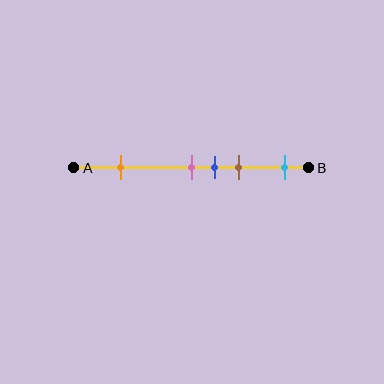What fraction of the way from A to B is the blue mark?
The blue mark is approximately 60% (0.6) of the way from A to B.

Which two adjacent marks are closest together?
The pink and blue marks are the closest adjacent pair.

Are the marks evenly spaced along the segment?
No, the marks are not evenly spaced.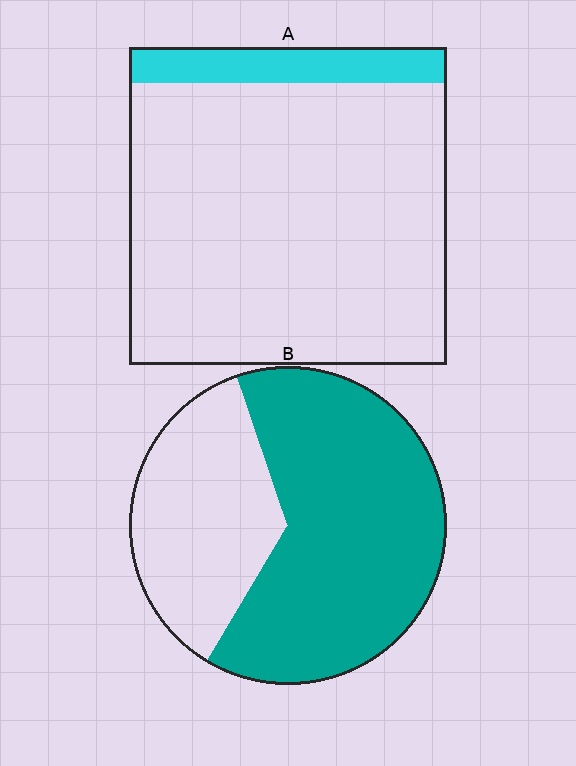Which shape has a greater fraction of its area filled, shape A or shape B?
Shape B.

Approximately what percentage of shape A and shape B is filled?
A is approximately 10% and B is approximately 65%.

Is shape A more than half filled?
No.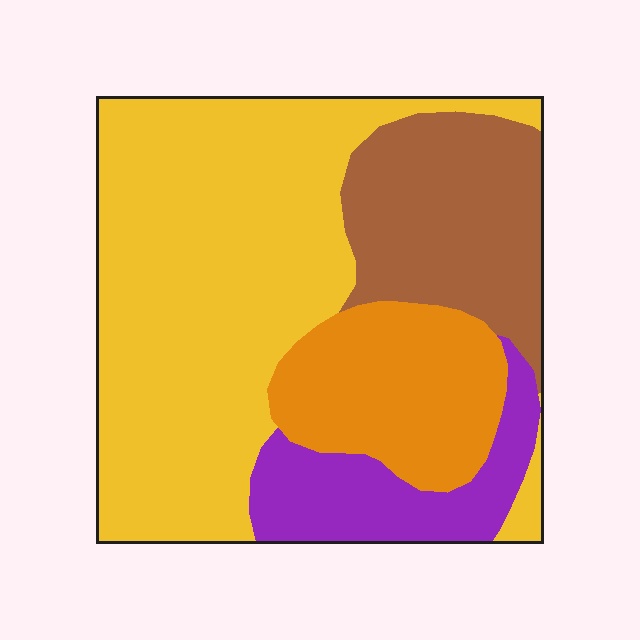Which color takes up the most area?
Yellow, at roughly 50%.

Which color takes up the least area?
Purple, at roughly 10%.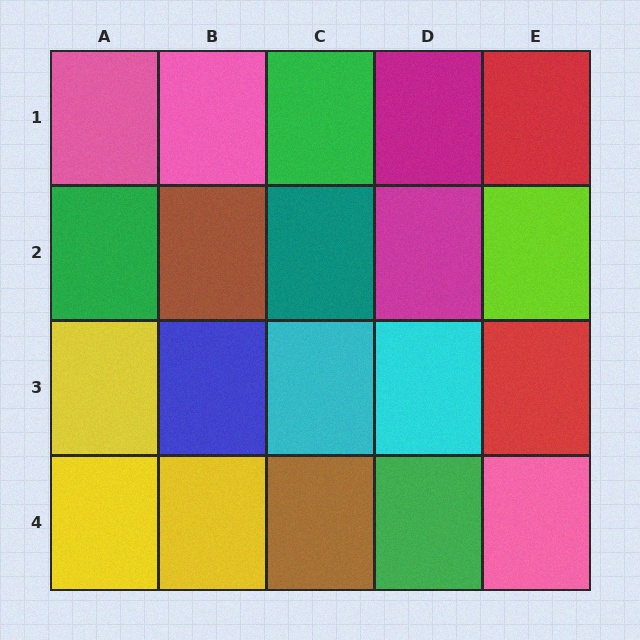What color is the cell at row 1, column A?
Pink.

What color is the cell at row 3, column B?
Blue.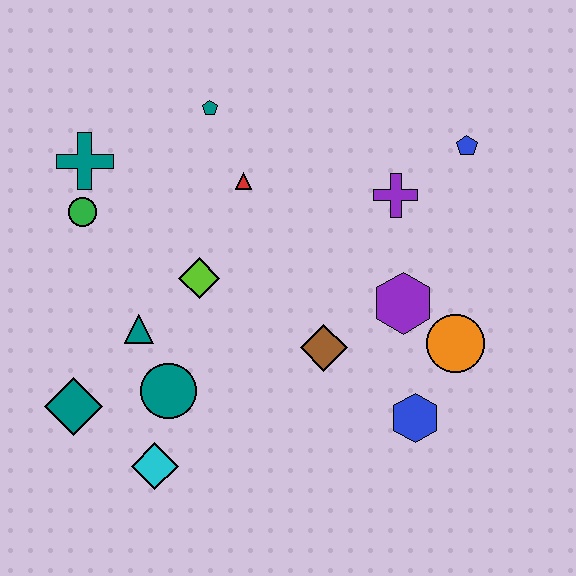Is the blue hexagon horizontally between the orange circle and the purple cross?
Yes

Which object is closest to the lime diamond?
The teal triangle is closest to the lime diamond.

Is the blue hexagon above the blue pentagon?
No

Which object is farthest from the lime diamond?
The blue pentagon is farthest from the lime diamond.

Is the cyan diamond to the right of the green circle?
Yes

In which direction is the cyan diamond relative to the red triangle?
The cyan diamond is below the red triangle.